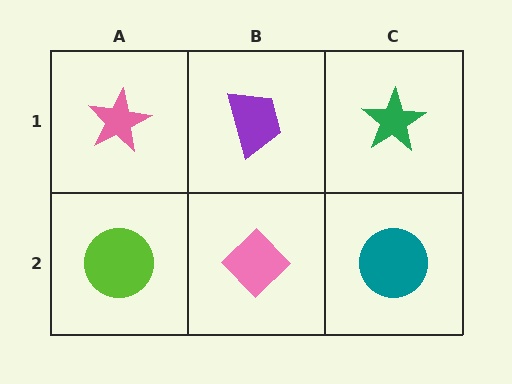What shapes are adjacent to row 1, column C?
A teal circle (row 2, column C), a purple trapezoid (row 1, column B).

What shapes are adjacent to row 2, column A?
A pink star (row 1, column A), a pink diamond (row 2, column B).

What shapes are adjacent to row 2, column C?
A green star (row 1, column C), a pink diamond (row 2, column B).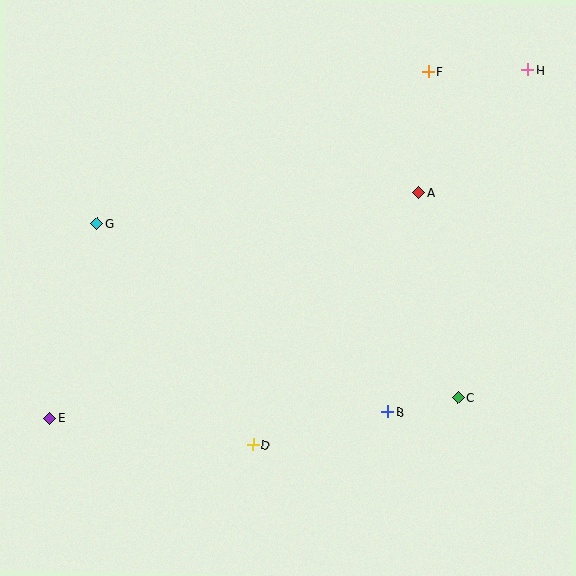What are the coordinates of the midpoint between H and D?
The midpoint between H and D is at (390, 257).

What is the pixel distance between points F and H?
The distance between F and H is 100 pixels.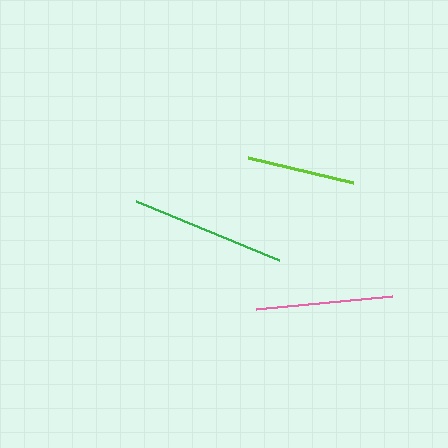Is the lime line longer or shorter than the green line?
The green line is longer than the lime line.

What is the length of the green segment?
The green segment is approximately 156 pixels long.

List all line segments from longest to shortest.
From longest to shortest: green, pink, lime.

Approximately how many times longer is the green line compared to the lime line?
The green line is approximately 1.4 times the length of the lime line.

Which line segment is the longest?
The green line is the longest at approximately 156 pixels.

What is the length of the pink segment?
The pink segment is approximately 136 pixels long.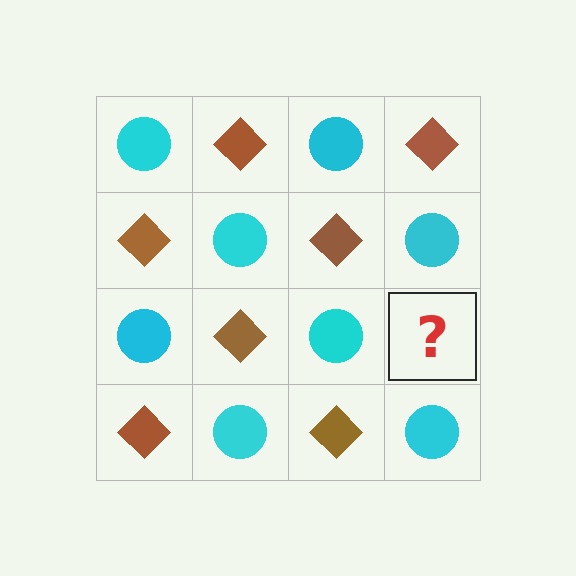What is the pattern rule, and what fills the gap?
The rule is that it alternates cyan circle and brown diamond in a checkerboard pattern. The gap should be filled with a brown diamond.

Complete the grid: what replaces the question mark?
The question mark should be replaced with a brown diamond.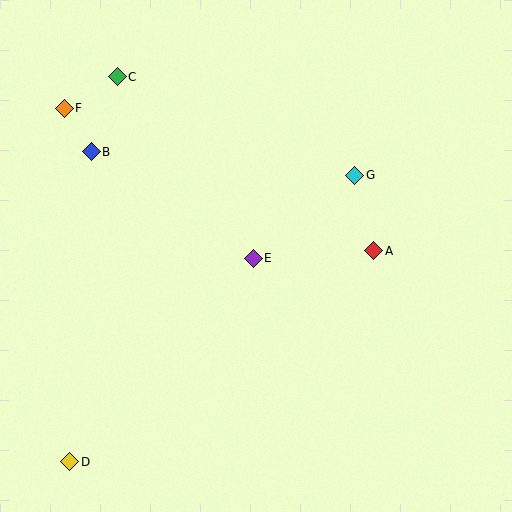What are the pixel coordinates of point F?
Point F is at (64, 108).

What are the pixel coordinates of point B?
Point B is at (91, 152).